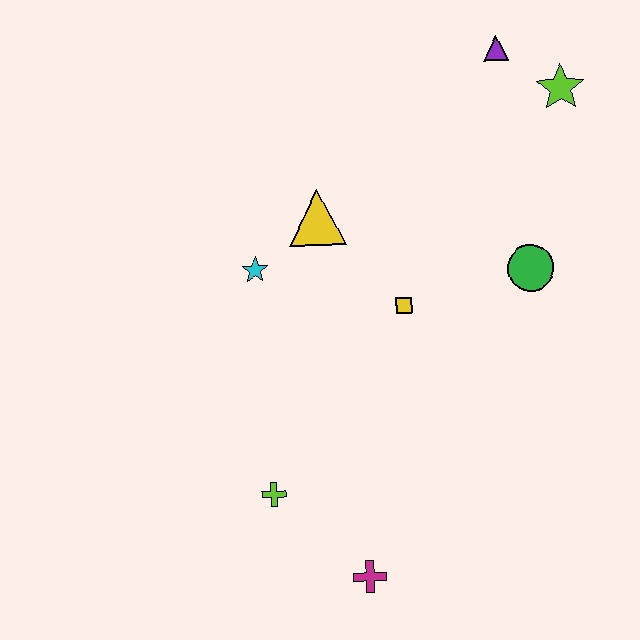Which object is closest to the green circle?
The yellow square is closest to the green circle.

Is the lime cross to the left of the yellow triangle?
Yes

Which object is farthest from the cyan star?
The lime star is farthest from the cyan star.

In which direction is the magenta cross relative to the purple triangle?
The magenta cross is below the purple triangle.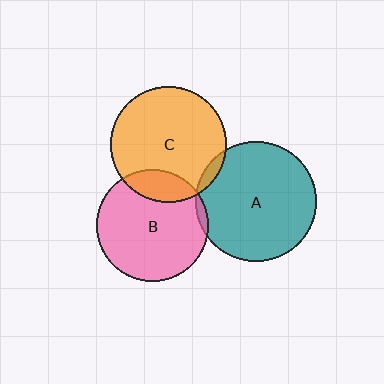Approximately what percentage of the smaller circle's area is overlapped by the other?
Approximately 5%.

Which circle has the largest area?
Circle A (teal).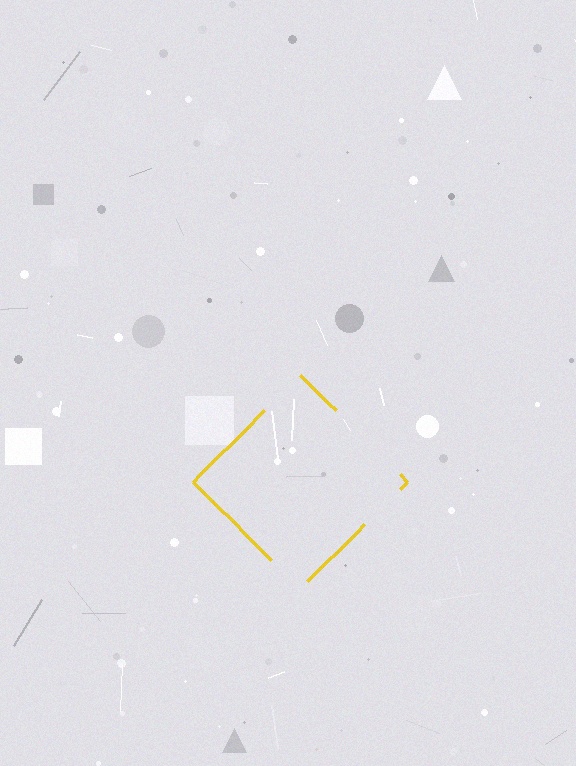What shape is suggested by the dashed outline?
The dashed outline suggests a diamond.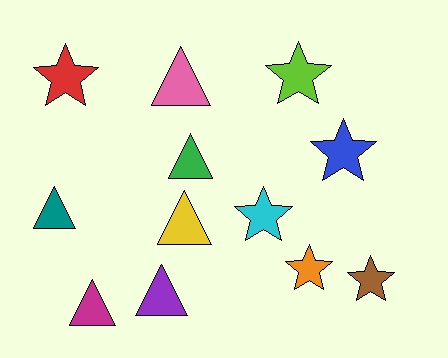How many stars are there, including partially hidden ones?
There are 6 stars.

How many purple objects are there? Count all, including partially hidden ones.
There is 1 purple object.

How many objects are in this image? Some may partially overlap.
There are 12 objects.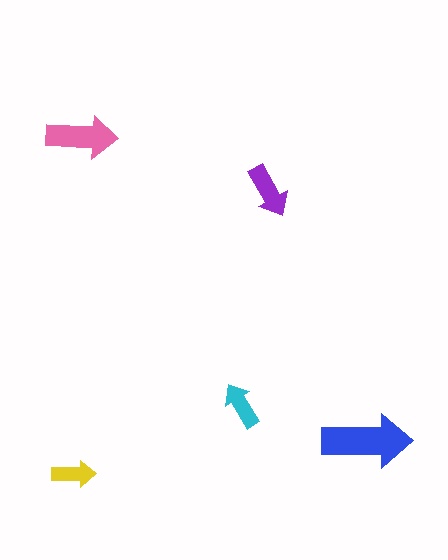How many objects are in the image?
There are 5 objects in the image.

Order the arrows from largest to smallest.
the blue one, the pink one, the purple one, the cyan one, the yellow one.